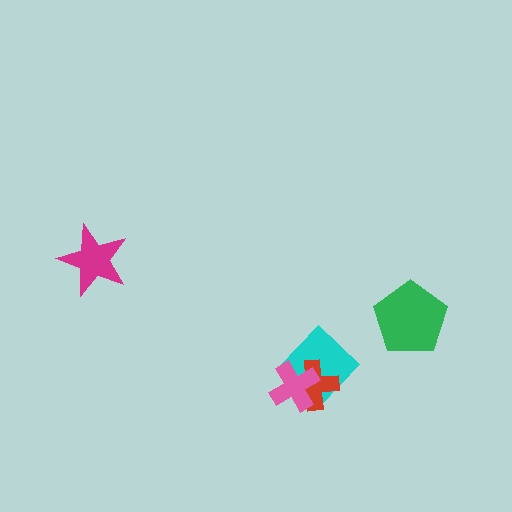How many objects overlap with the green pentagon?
0 objects overlap with the green pentagon.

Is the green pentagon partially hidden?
No, no other shape covers it.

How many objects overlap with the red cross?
2 objects overlap with the red cross.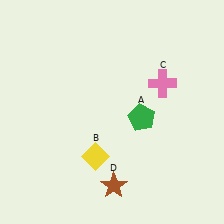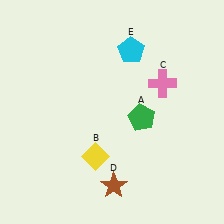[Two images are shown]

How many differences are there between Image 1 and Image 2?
There is 1 difference between the two images.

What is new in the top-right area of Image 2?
A cyan pentagon (E) was added in the top-right area of Image 2.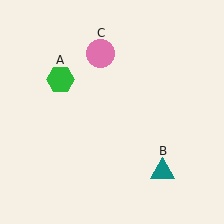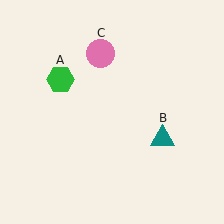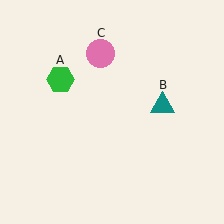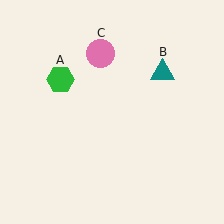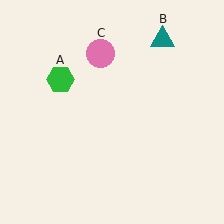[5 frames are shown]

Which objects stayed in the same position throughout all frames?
Green hexagon (object A) and pink circle (object C) remained stationary.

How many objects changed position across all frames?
1 object changed position: teal triangle (object B).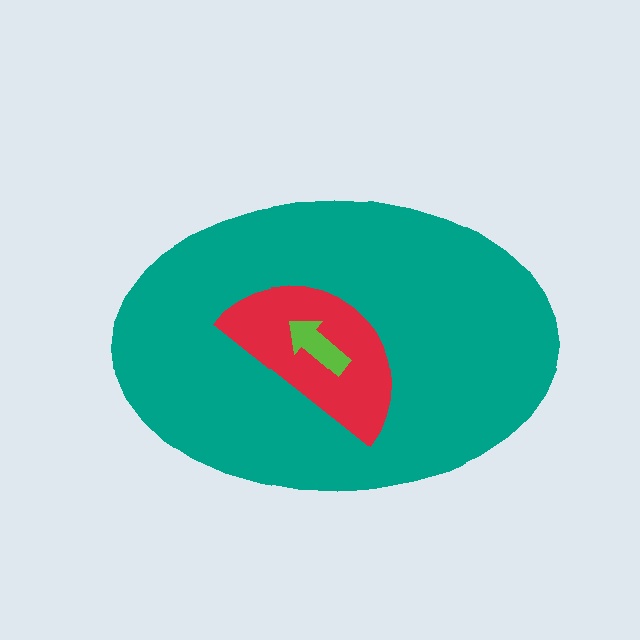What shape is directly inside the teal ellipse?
The red semicircle.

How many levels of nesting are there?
3.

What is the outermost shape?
The teal ellipse.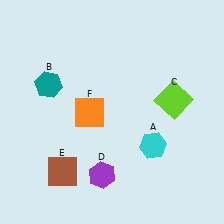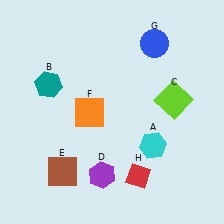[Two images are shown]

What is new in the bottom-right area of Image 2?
A red diamond (H) was added in the bottom-right area of Image 2.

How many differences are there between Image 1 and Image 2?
There are 2 differences between the two images.